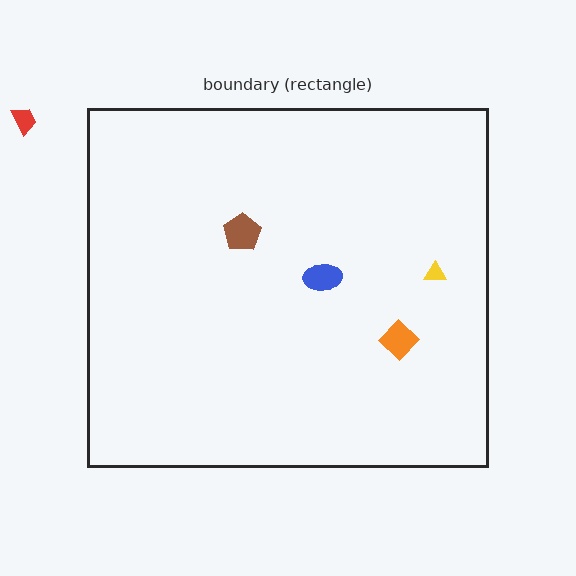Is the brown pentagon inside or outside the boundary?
Inside.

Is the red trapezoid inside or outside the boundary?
Outside.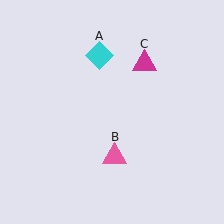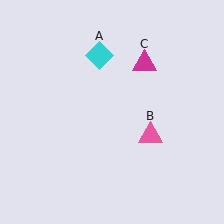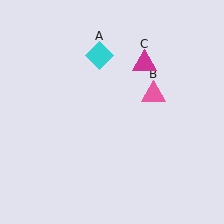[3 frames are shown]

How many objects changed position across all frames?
1 object changed position: pink triangle (object B).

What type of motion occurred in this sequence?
The pink triangle (object B) rotated counterclockwise around the center of the scene.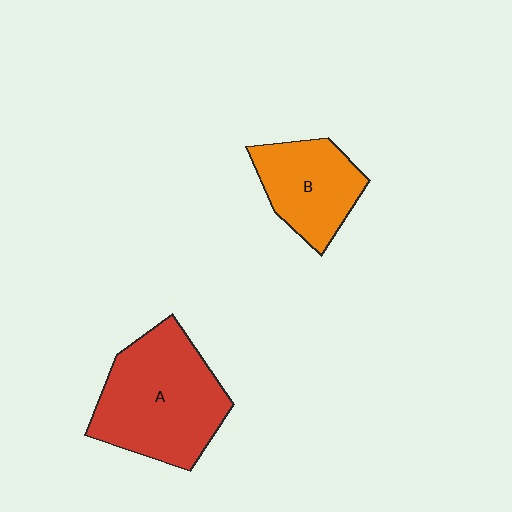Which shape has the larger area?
Shape A (red).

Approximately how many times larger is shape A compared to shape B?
Approximately 1.6 times.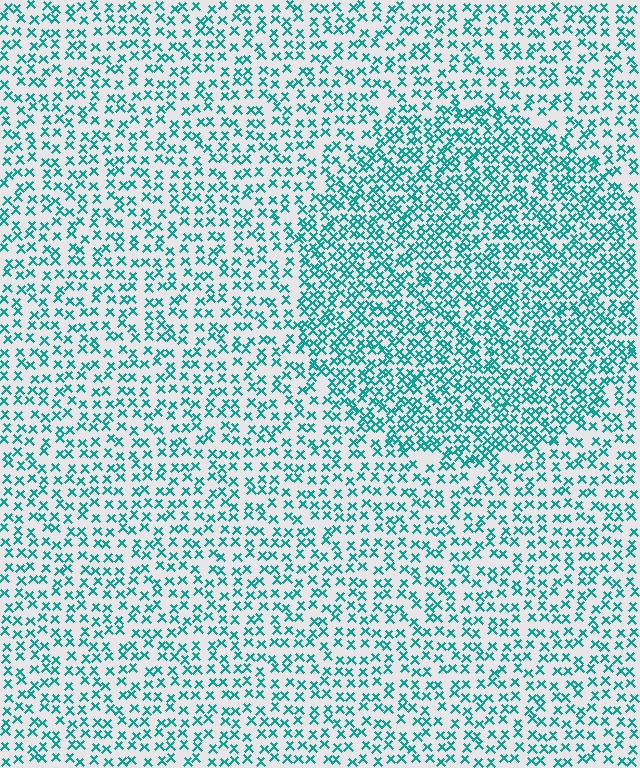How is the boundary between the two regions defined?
The boundary is defined by a change in element density (approximately 1.8x ratio). All elements are the same color, size, and shape.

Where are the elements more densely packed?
The elements are more densely packed inside the circle boundary.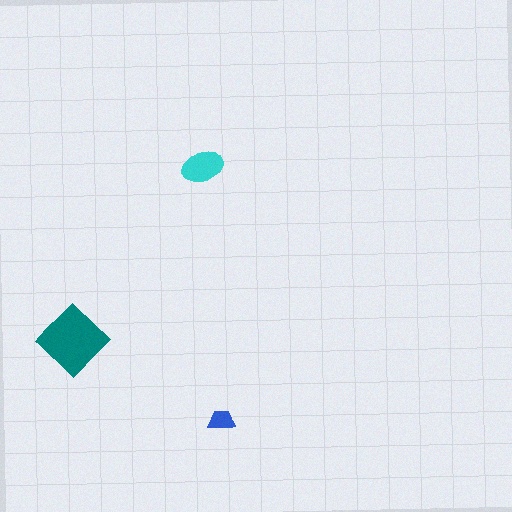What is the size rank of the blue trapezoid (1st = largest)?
3rd.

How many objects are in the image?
There are 3 objects in the image.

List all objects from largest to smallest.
The teal diamond, the cyan ellipse, the blue trapezoid.